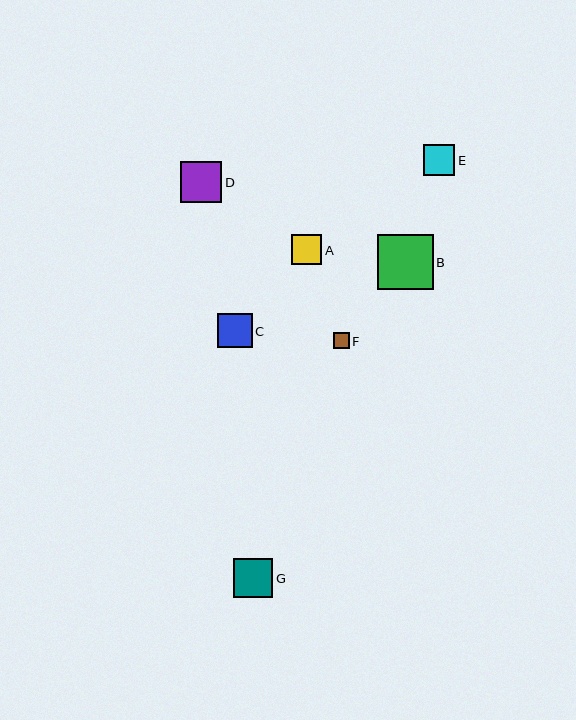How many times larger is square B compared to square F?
Square B is approximately 3.5 times the size of square F.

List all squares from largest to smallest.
From largest to smallest: B, D, G, C, E, A, F.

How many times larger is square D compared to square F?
Square D is approximately 2.6 times the size of square F.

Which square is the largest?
Square B is the largest with a size of approximately 56 pixels.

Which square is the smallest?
Square F is the smallest with a size of approximately 16 pixels.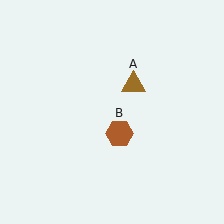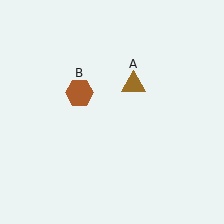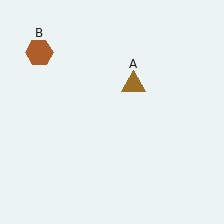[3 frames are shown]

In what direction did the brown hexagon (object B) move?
The brown hexagon (object B) moved up and to the left.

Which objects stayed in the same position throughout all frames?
Brown triangle (object A) remained stationary.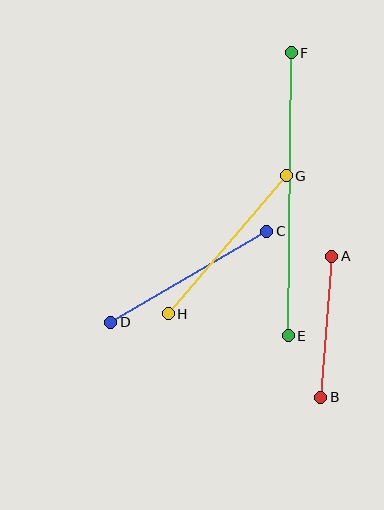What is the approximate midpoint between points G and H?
The midpoint is at approximately (227, 245) pixels.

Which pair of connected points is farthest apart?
Points E and F are farthest apart.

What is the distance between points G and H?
The distance is approximately 182 pixels.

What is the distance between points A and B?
The distance is approximately 141 pixels.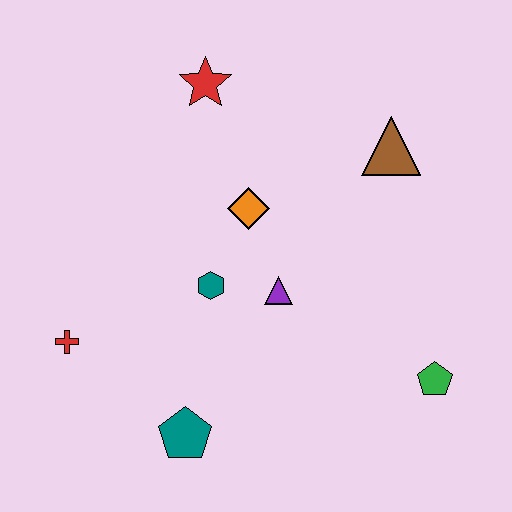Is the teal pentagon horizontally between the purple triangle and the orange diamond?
No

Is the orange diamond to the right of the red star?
Yes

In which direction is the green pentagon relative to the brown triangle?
The green pentagon is below the brown triangle.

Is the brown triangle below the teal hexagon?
No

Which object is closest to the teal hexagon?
The purple triangle is closest to the teal hexagon.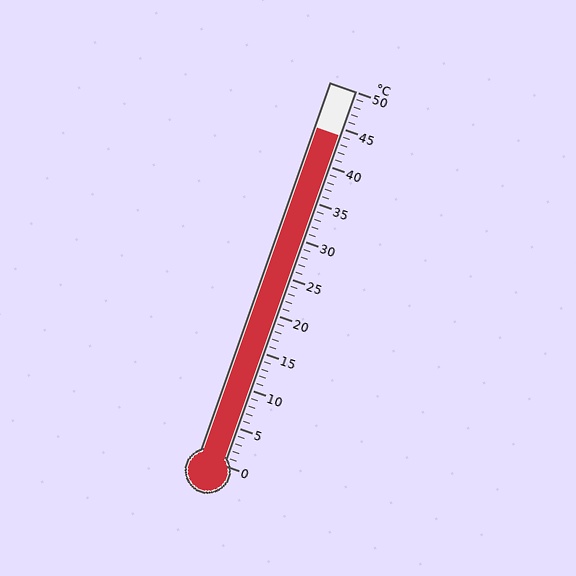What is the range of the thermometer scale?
The thermometer scale ranges from 0°C to 50°C.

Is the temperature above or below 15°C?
The temperature is above 15°C.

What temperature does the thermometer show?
The thermometer shows approximately 44°C.